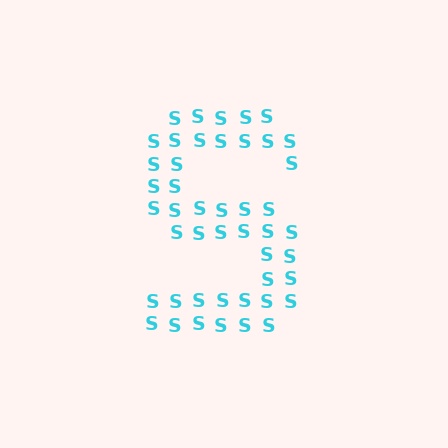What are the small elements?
The small elements are letter S's.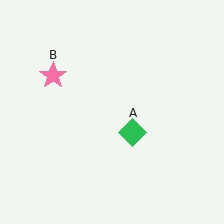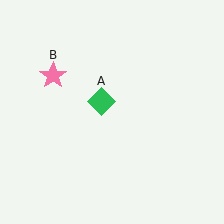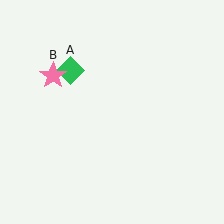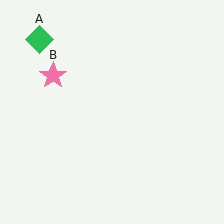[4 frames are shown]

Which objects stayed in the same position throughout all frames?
Pink star (object B) remained stationary.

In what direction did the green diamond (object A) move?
The green diamond (object A) moved up and to the left.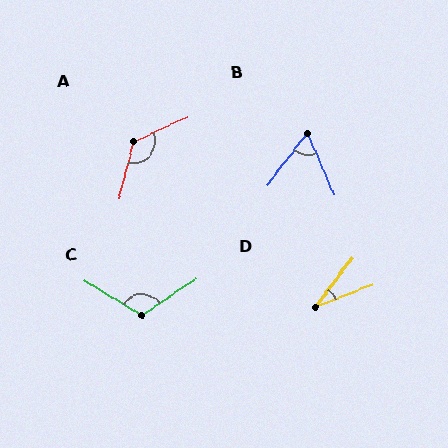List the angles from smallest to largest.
D (32°), B (61°), C (115°), A (129°).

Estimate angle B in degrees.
Approximately 61 degrees.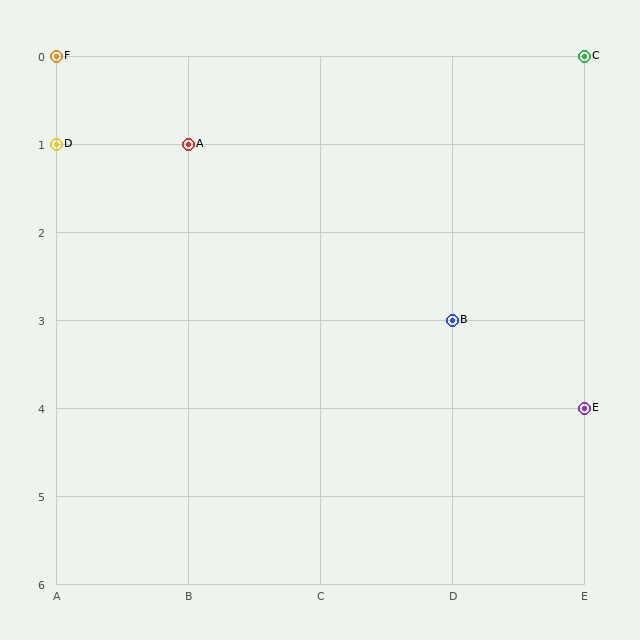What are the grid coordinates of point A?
Point A is at grid coordinates (B, 1).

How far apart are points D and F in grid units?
Points D and F are 1 row apart.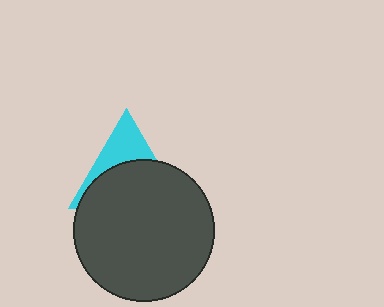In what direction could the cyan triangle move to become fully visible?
The cyan triangle could move up. That would shift it out from behind the dark gray circle entirely.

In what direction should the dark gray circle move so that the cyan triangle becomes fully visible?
The dark gray circle should move down. That is the shortest direction to clear the overlap and leave the cyan triangle fully visible.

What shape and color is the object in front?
The object in front is a dark gray circle.